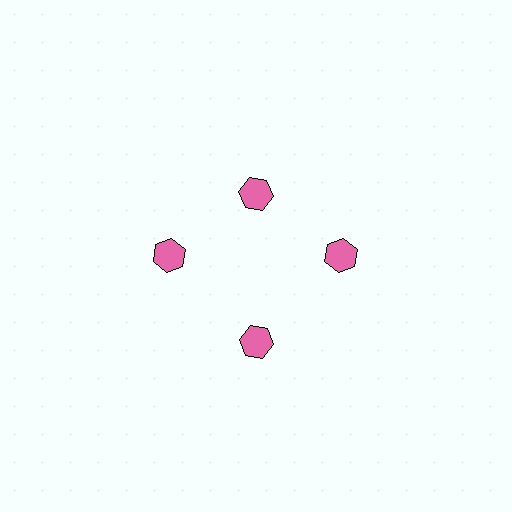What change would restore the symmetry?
The symmetry would be restored by moving it outward, back onto the ring so that all 4 hexagons sit at equal angles and equal distance from the center.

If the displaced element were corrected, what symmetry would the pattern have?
It would have 4-fold rotational symmetry — the pattern would map onto itself every 90 degrees.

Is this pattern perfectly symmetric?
No. The 4 pink hexagons are arranged in a ring, but one element near the 12 o'clock position is pulled inward toward the center, breaking the 4-fold rotational symmetry.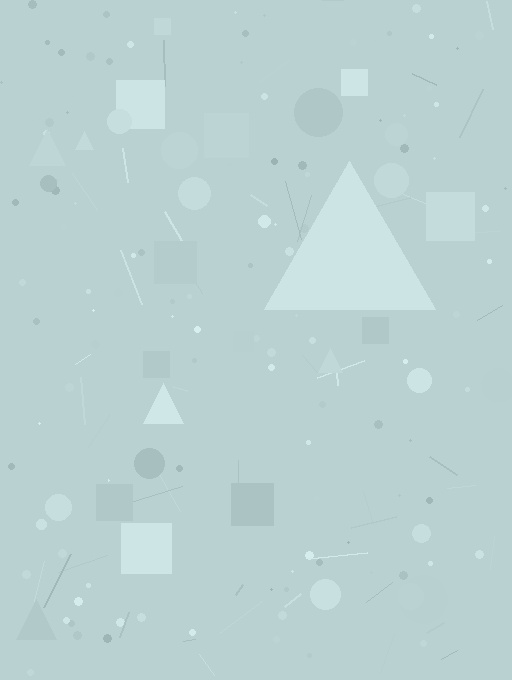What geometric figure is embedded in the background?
A triangle is embedded in the background.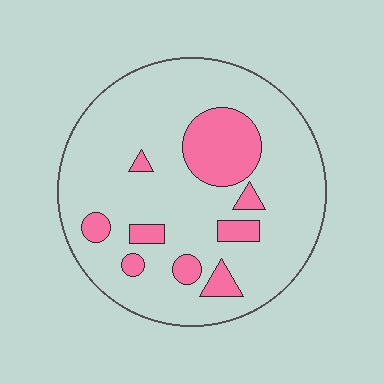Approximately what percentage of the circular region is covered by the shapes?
Approximately 20%.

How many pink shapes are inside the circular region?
9.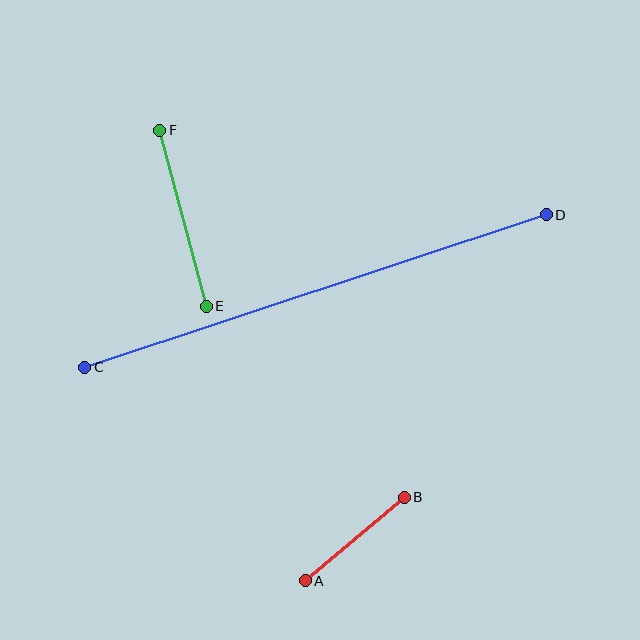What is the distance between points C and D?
The distance is approximately 486 pixels.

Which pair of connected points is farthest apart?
Points C and D are farthest apart.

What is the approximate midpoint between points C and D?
The midpoint is at approximately (315, 291) pixels.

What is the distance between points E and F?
The distance is approximately 182 pixels.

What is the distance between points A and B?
The distance is approximately 129 pixels.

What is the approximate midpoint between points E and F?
The midpoint is at approximately (183, 218) pixels.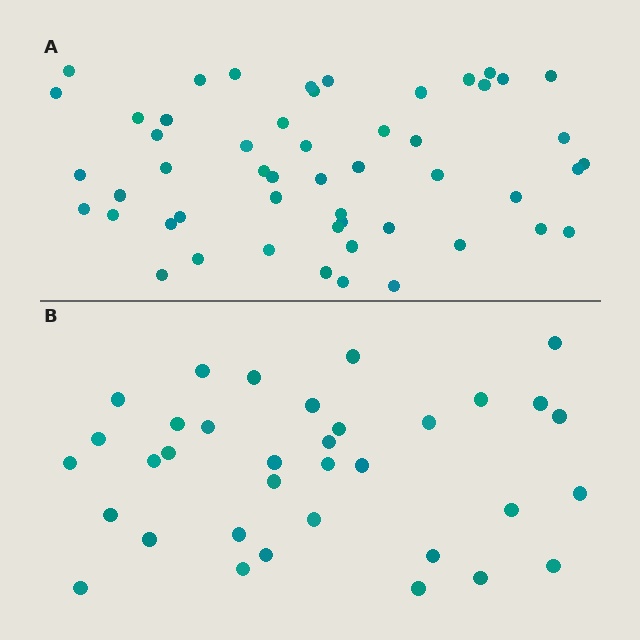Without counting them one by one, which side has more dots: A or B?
Region A (the top region) has more dots.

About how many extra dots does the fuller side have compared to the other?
Region A has approximately 15 more dots than region B.